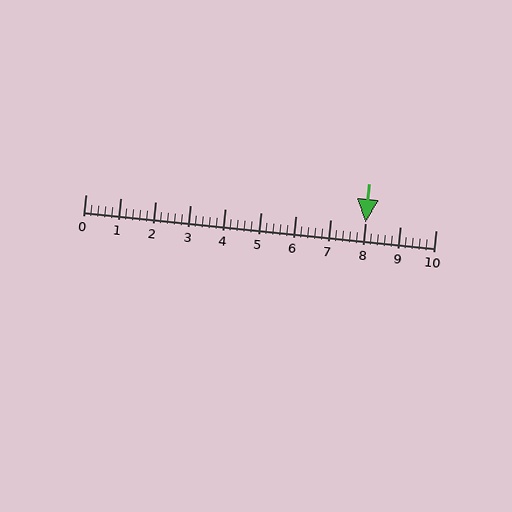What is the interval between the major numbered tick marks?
The major tick marks are spaced 1 units apart.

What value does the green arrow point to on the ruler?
The green arrow points to approximately 8.0.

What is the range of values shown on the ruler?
The ruler shows values from 0 to 10.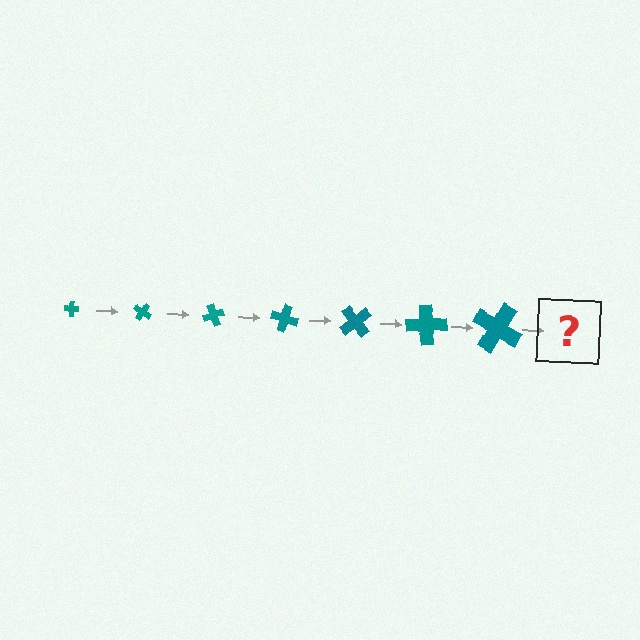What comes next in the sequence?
The next element should be a cross, larger than the previous one and rotated 245 degrees from the start.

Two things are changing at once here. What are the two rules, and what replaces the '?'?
The two rules are that the cross grows larger each step and it rotates 35 degrees each step. The '?' should be a cross, larger than the previous one and rotated 245 degrees from the start.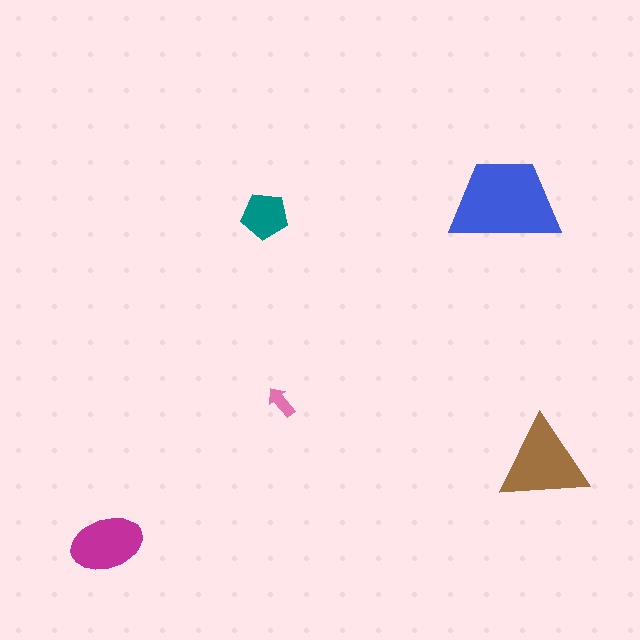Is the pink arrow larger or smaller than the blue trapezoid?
Smaller.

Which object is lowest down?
The magenta ellipse is bottommost.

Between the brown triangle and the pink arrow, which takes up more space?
The brown triangle.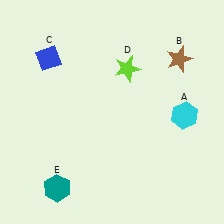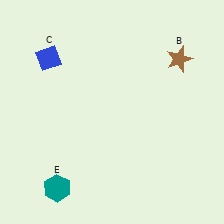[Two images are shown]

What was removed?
The lime star (D), the cyan hexagon (A) were removed in Image 2.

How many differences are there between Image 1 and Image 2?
There are 2 differences between the two images.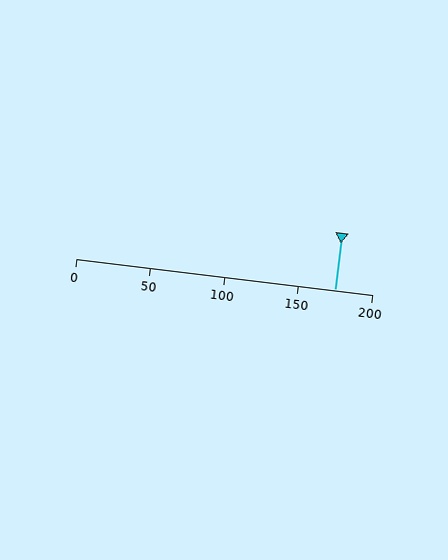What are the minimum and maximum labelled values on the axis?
The axis runs from 0 to 200.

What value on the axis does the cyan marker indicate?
The marker indicates approximately 175.